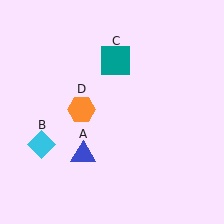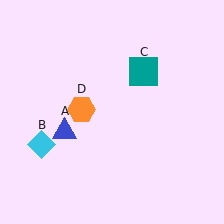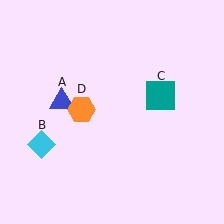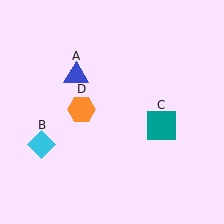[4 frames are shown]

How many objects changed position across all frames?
2 objects changed position: blue triangle (object A), teal square (object C).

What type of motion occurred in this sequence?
The blue triangle (object A), teal square (object C) rotated clockwise around the center of the scene.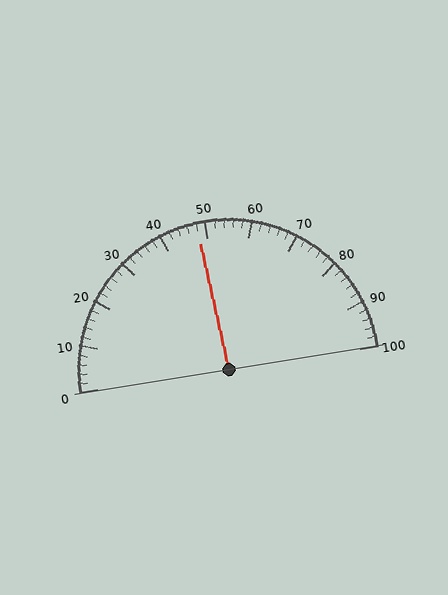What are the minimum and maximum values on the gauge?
The gauge ranges from 0 to 100.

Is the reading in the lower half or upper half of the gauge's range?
The reading is in the lower half of the range (0 to 100).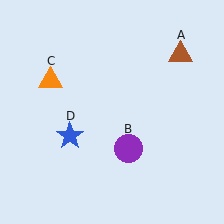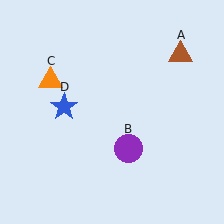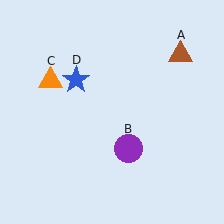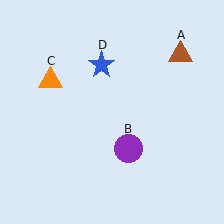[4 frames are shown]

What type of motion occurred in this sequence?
The blue star (object D) rotated clockwise around the center of the scene.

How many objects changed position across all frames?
1 object changed position: blue star (object D).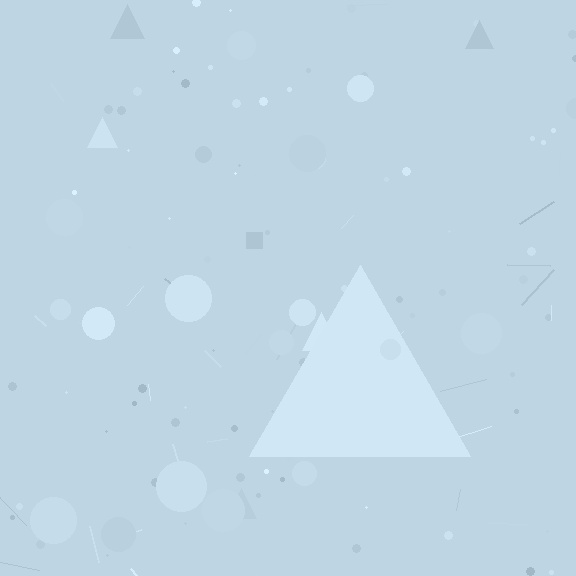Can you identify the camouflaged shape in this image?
The camouflaged shape is a triangle.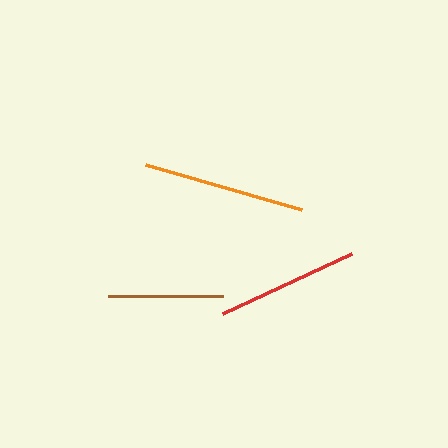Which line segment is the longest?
The orange line is the longest at approximately 163 pixels.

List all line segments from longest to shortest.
From longest to shortest: orange, red, brown.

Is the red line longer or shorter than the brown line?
The red line is longer than the brown line.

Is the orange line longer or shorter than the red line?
The orange line is longer than the red line.